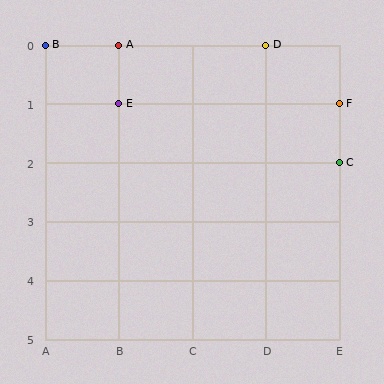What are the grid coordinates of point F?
Point F is at grid coordinates (E, 1).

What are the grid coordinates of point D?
Point D is at grid coordinates (D, 0).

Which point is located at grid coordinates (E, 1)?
Point F is at (E, 1).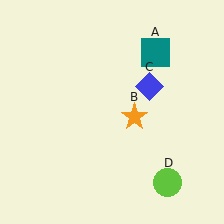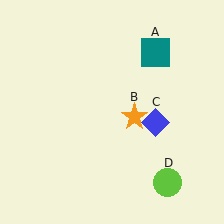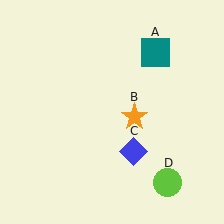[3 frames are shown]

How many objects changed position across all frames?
1 object changed position: blue diamond (object C).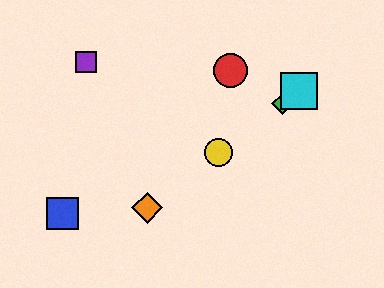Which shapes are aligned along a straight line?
The green diamond, the yellow circle, the orange diamond, the cyan square are aligned along a straight line.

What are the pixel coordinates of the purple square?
The purple square is at (86, 62).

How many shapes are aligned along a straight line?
4 shapes (the green diamond, the yellow circle, the orange diamond, the cyan square) are aligned along a straight line.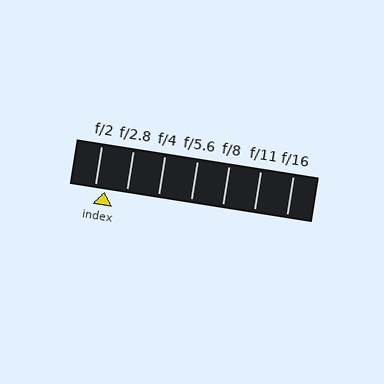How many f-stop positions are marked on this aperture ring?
There are 7 f-stop positions marked.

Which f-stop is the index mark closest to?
The index mark is closest to f/2.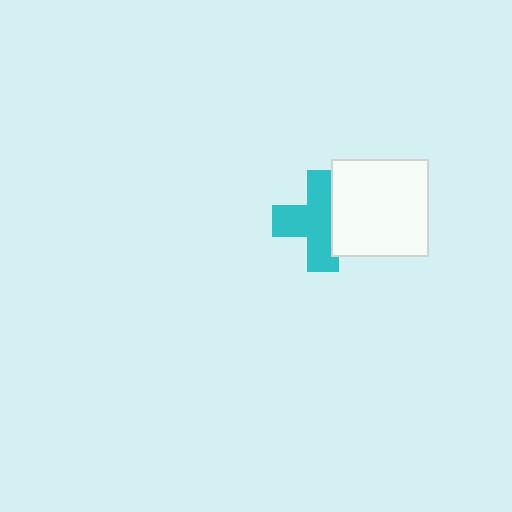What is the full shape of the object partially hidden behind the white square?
The partially hidden object is a cyan cross.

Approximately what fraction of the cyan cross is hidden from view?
Roughly 33% of the cyan cross is hidden behind the white square.